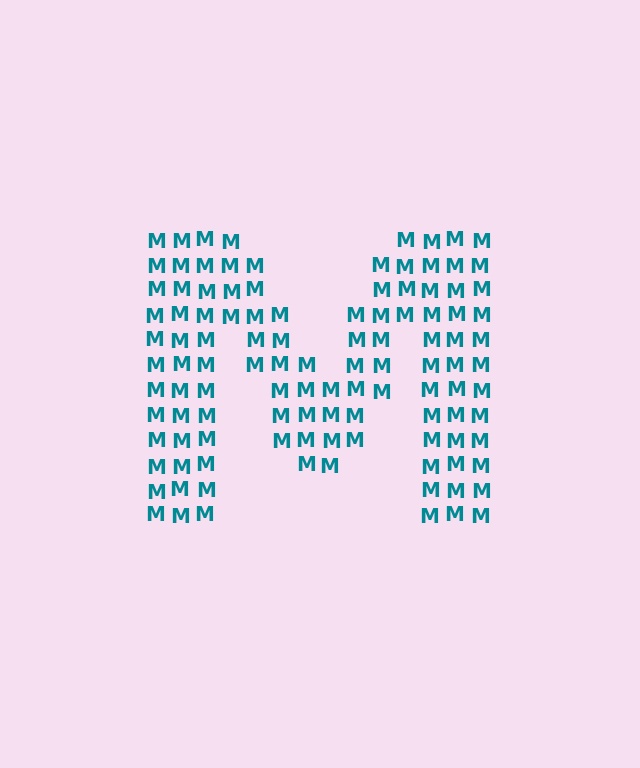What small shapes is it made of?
It is made of small letter M's.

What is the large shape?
The large shape is the letter M.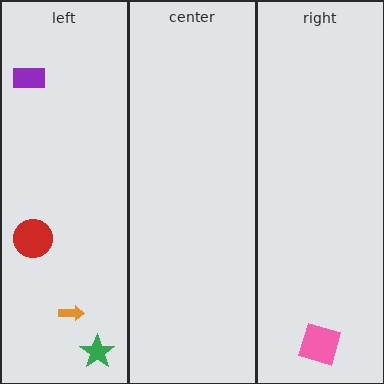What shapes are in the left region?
The green star, the red circle, the orange arrow, the purple rectangle.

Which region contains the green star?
The left region.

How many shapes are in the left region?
4.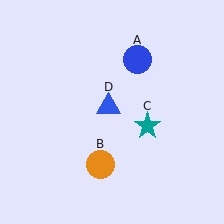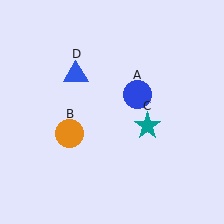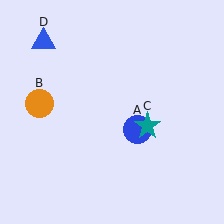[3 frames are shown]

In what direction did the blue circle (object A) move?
The blue circle (object A) moved down.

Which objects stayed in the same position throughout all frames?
Teal star (object C) remained stationary.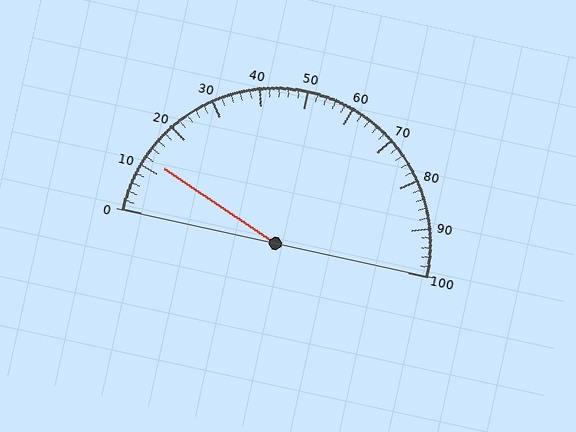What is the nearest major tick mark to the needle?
The nearest major tick mark is 10.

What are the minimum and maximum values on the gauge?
The gauge ranges from 0 to 100.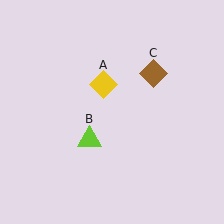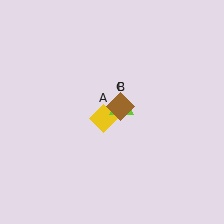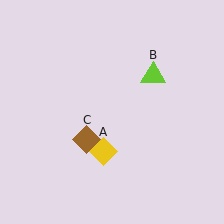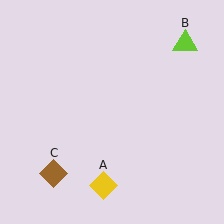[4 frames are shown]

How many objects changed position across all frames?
3 objects changed position: yellow diamond (object A), lime triangle (object B), brown diamond (object C).